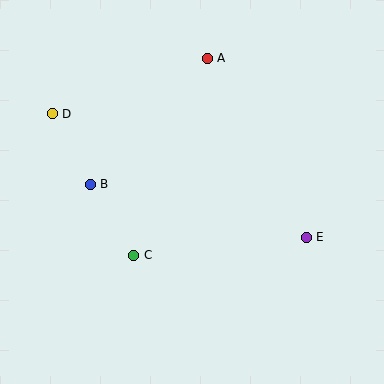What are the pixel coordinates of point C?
Point C is at (134, 255).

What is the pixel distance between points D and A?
The distance between D and A is 165 pixels.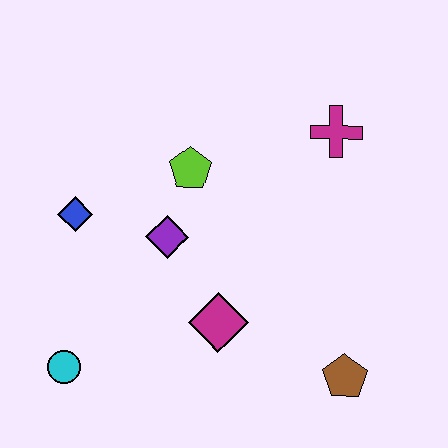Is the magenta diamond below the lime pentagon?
Yes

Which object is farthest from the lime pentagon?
The brown pentagon is farthest from the lime pentagon.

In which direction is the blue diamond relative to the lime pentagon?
The blue diamond is to the left of the lime pentagon.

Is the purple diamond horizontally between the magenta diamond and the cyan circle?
Yes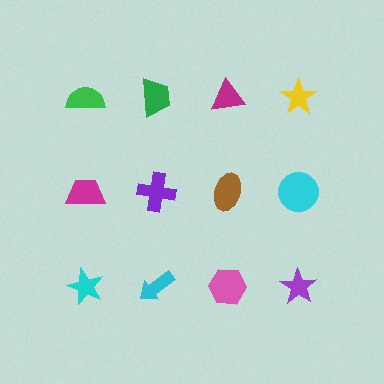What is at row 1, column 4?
A yellow star.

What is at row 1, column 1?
A green semicircle.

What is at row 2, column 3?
A brown ellipse.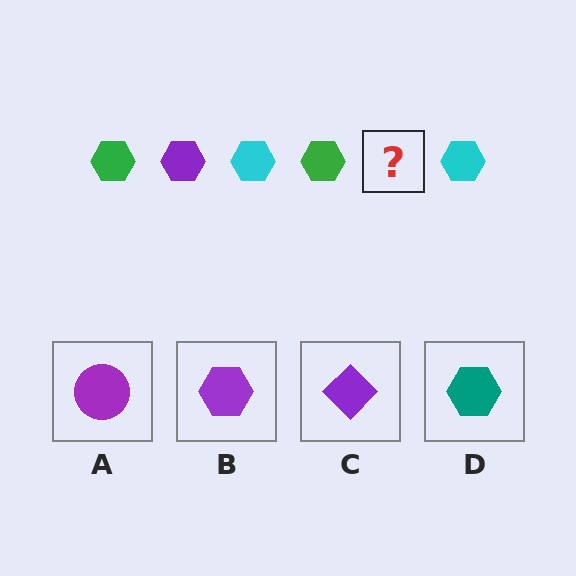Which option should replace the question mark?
Option B.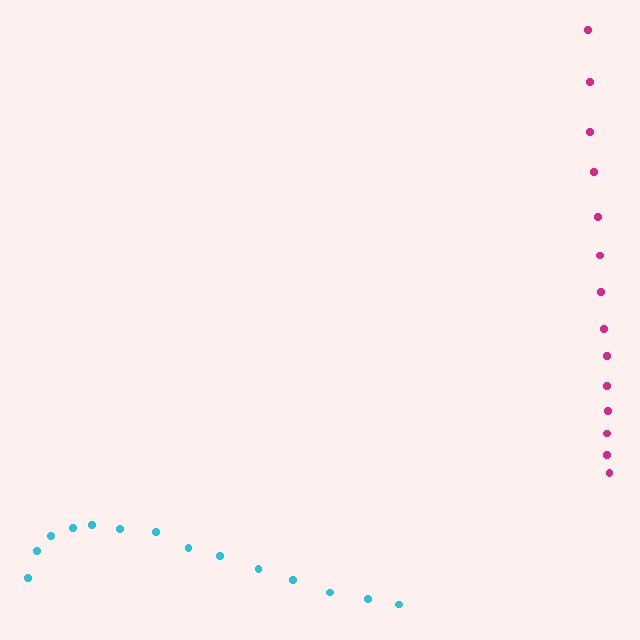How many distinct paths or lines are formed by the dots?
There are 2 distinct paths.